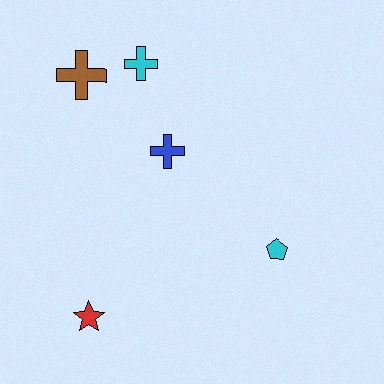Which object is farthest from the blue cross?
The red star is farthest from the blue cross.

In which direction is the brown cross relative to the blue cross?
The brown cross is to the left of the blue cross.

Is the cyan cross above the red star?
Yes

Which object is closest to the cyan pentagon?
The blue cross is closest to the cyan pentagon.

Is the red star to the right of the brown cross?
Yes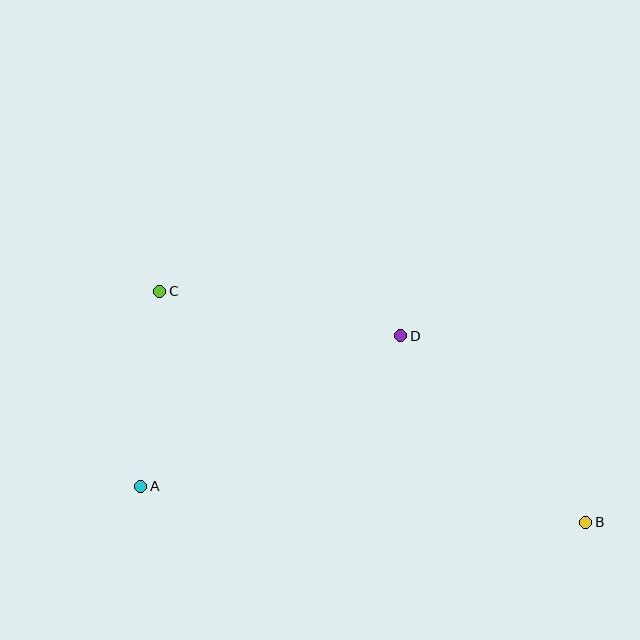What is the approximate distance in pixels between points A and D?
The distance between A and D is approximately 300 pixels.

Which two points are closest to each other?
Points A and C are closest to each other.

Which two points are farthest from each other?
Points B and C are farthest from each other.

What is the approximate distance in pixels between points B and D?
The distance between B and D is approximately 263 pixels.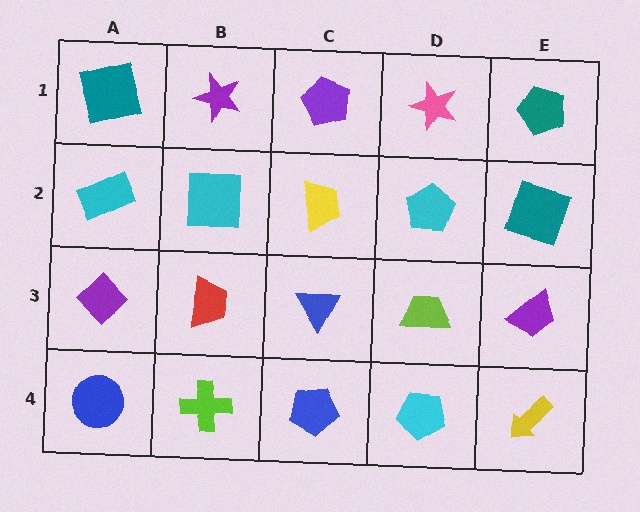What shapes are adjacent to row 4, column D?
A lime trapezoid (row 3, column D), a blue pentagon (row 4, column C), a yellow arrow (row 4, column E).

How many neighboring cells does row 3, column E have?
3.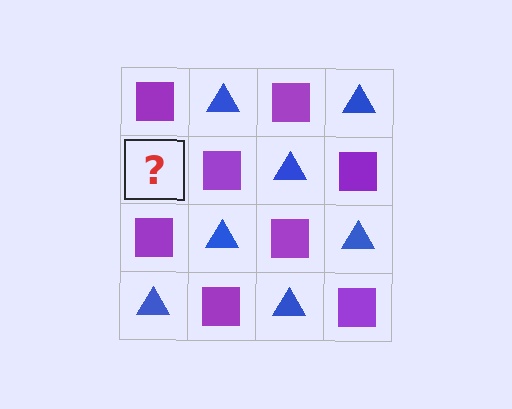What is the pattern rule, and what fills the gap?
The rule is that it alternates purple square and blue triangle in a checkerboard pattern. The gap should be filled with a blue triangle.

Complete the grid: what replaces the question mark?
The question mark should be replaced with a blue triangle.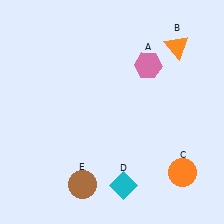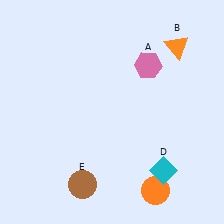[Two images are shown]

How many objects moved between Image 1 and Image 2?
2 objects moved between the two images.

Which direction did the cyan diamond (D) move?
The cyan diamond (D) moved right.